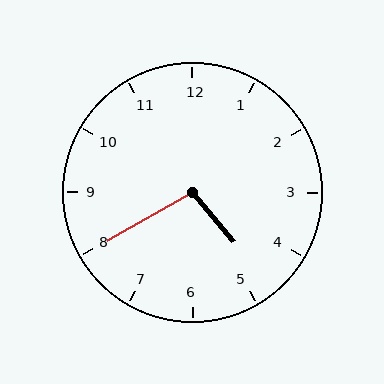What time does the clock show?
4:40.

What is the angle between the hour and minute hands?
Approximately 100 degrees.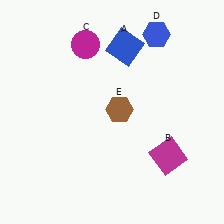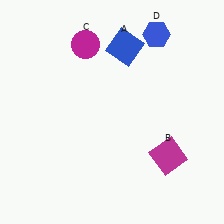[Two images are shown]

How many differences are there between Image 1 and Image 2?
There is 1 difference between the two images.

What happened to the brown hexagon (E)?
The brown hexagon (E) was removed in Image 2. It was in the top-right area of Image 1.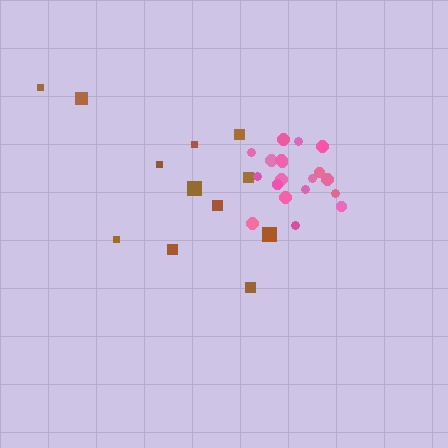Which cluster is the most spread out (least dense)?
Brown.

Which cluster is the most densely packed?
Pink.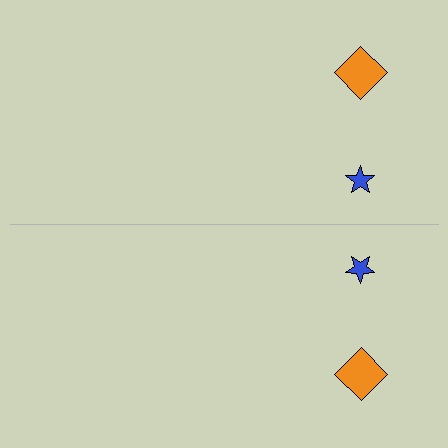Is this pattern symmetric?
Yes, this pattern has bilateral (reflection) symmetry.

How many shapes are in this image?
There are 4 shapes in this image.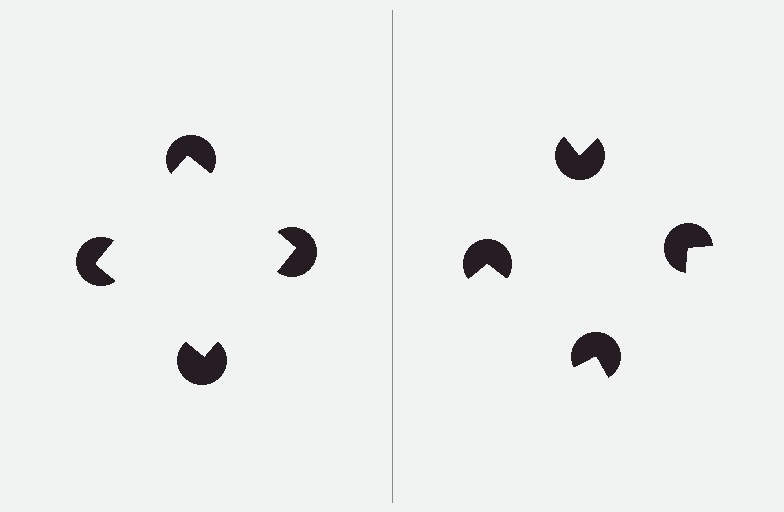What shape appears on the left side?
An illusory square.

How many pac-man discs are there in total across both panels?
8 — 4 on each side.